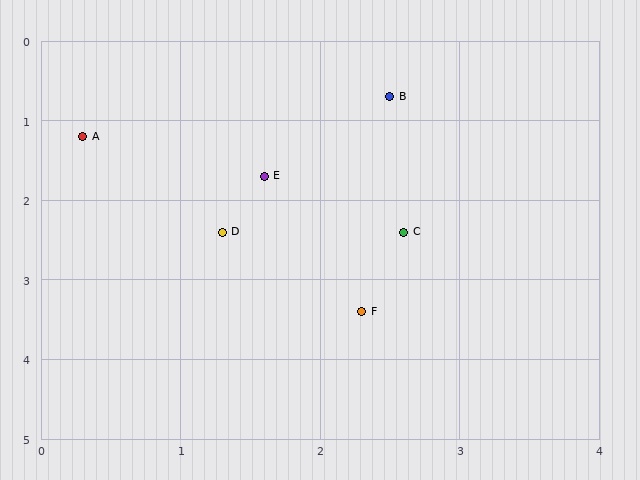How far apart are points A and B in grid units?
Points A and B are about 2.3 grid units apart.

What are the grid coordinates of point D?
Point D is at approximately (1.3, 2.4).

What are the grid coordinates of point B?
Point B is at approximately (2.5, 0.7).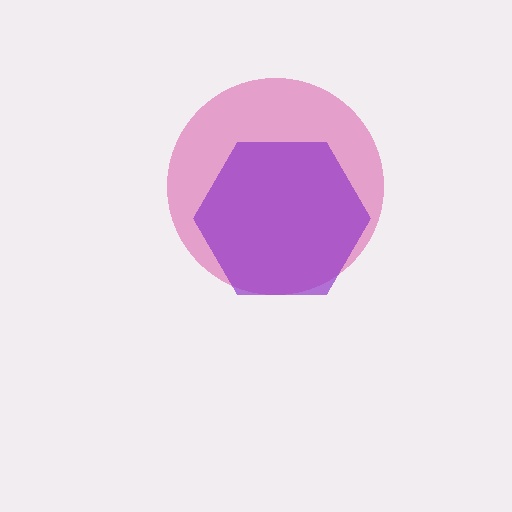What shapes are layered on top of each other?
The layered shapes are: a pink circle, a purple hexagon.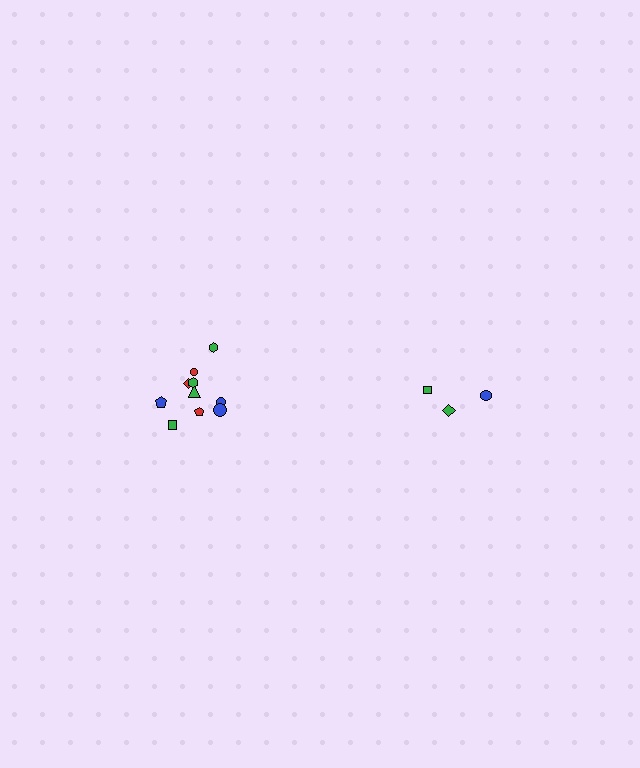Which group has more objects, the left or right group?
The left group.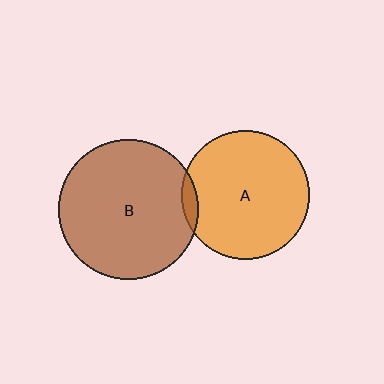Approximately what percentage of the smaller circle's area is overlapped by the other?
Approximately 5%.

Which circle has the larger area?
Circle B (brown).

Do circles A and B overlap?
Yes.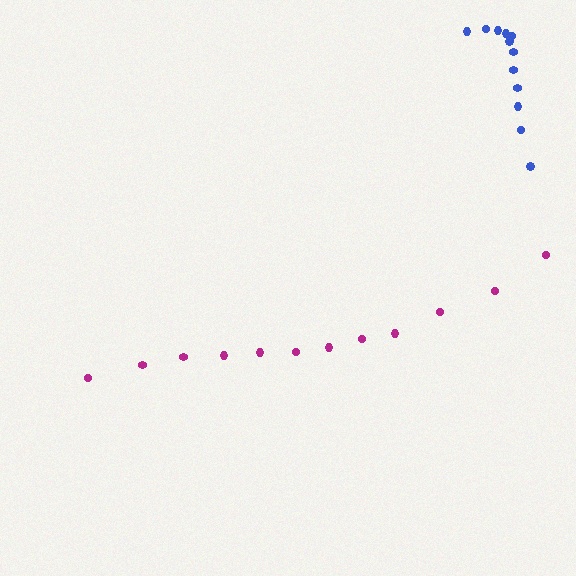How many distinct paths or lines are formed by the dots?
There are 2 distinct paths.